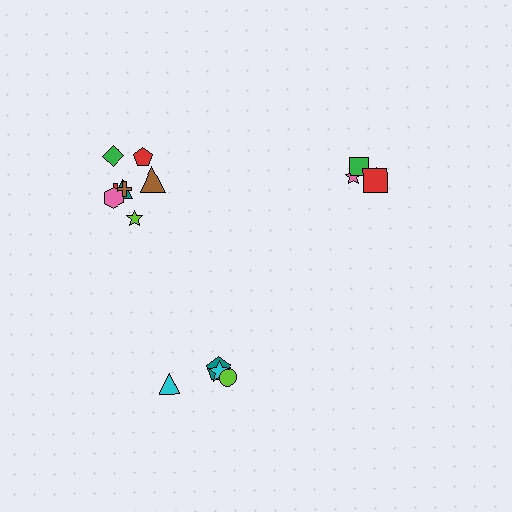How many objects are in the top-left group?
There are 8 objects.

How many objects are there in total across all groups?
There are 16 objects.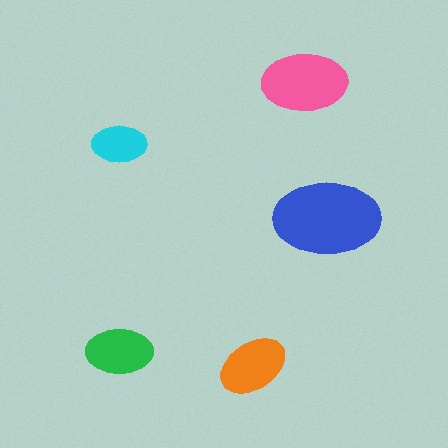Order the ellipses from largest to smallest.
the blue one, the pink one, the orange one, the green one, the cyan one.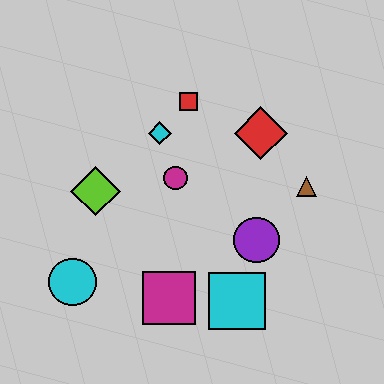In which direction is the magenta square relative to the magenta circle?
The magenta square is below the magenta circle.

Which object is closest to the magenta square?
The cyan square is closest to the magenta square.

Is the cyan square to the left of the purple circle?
Yes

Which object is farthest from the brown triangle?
The cyan circle is farthest from the brown triangle.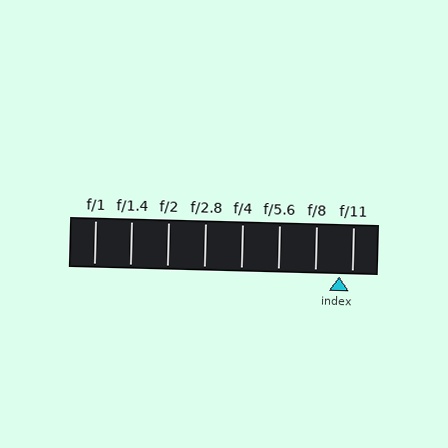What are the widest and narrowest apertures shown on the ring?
The widest aperture shown is f/1 and the narrowest is f/11.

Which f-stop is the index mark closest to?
The index mark is closest to f/11.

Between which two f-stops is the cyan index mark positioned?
The index mark is between f/8 and f/11.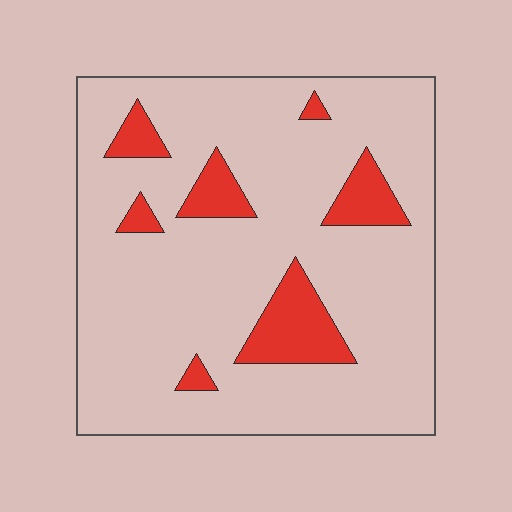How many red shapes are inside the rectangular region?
7.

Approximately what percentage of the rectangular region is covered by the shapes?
Approximately 15%.